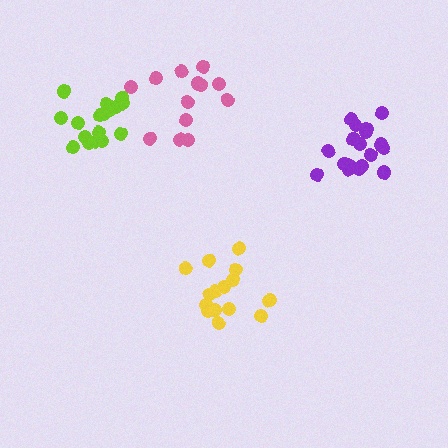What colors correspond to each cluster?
The clusters are colored: purple, lime, pink, yellow.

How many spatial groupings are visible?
There are 4 spatial groupings.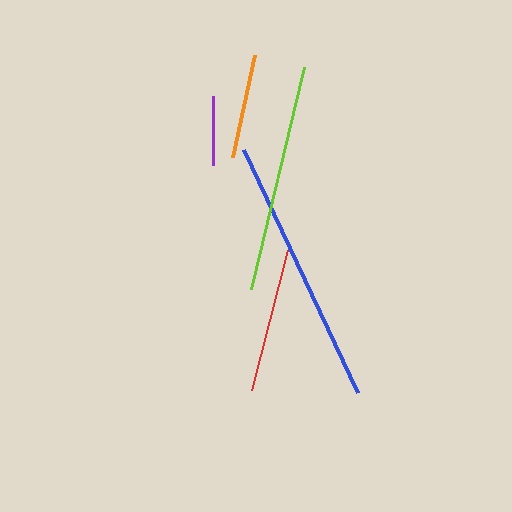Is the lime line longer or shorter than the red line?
The lime line is longer than the red line.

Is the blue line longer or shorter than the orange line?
The blue line is longer than the orange line.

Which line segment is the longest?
The blue line is the longest at approximately 269 pixels.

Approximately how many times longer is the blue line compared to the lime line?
The blue line is approximately 1.2 times the length of the lime line.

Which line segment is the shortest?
The purple line is the shortest at approximately 68 pixels.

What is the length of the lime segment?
The lime segment is approximately 228 pixels long.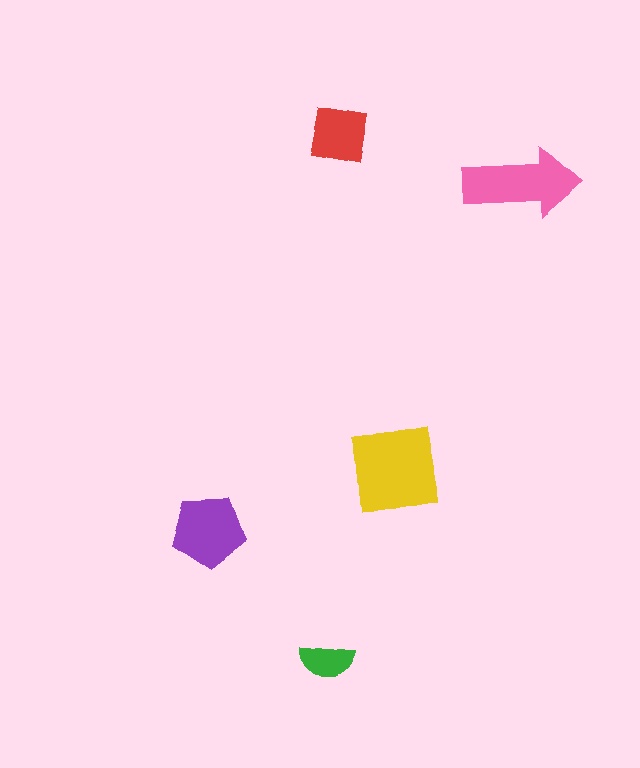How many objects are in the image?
There are 5 objects in the image.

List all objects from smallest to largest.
The green semicircle, the red square, the purple pentagon, the pink arrow, the yellow square.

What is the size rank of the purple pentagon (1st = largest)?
3rd.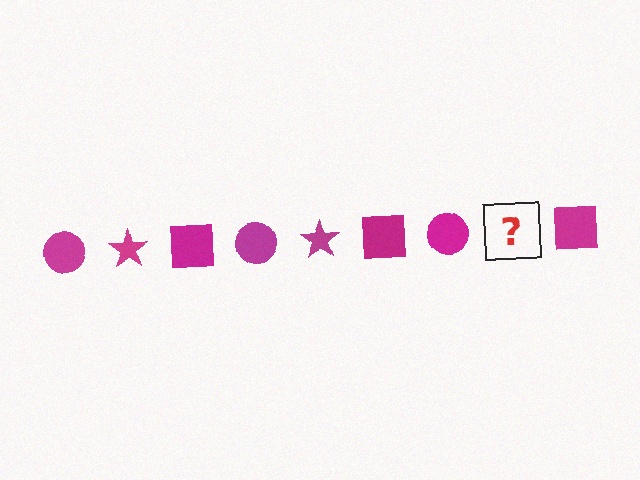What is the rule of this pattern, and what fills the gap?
The rule is that the pattern cycles through circle, star, square shapes in magenta. The gap should be filled with a magenta star.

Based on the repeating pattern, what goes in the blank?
The blank should be a magenta star.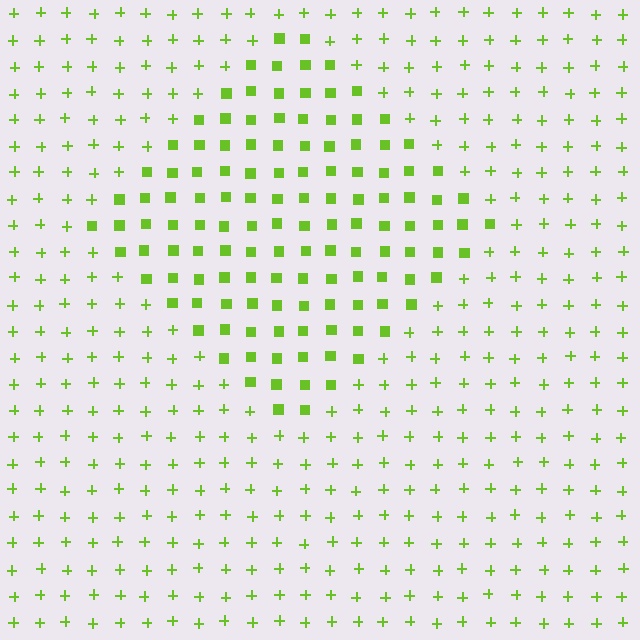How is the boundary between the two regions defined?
The boundary is defined by a change in element shape: squares inside vs. plus signs outside. All elements share the same color and spacing.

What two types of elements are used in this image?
The image uses squares inside the diamond region and plus signs outside it.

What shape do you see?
I see a diamond.